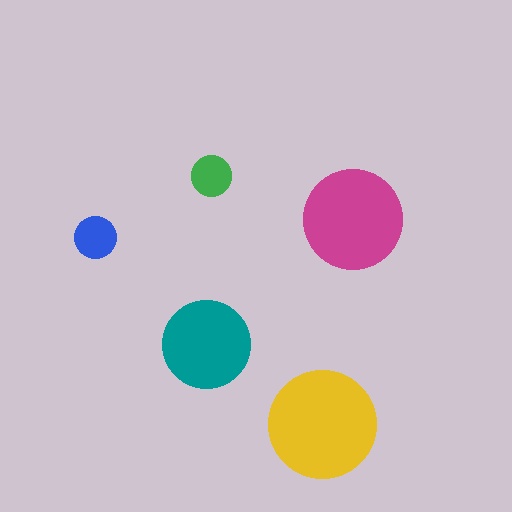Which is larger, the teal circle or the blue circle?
The teal one.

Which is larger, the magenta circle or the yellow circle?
The yellow one.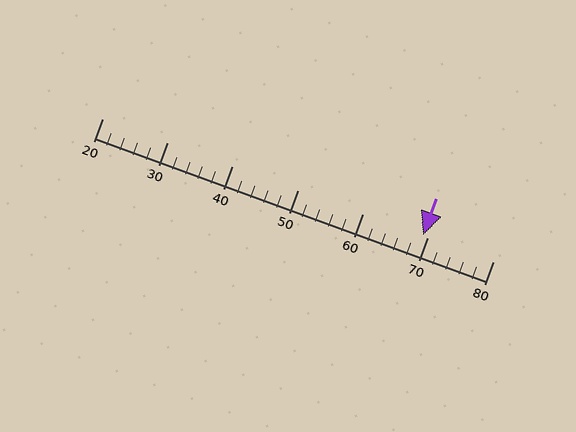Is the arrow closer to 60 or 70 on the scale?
The arrow is closer to 70.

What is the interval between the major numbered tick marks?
The major tick marks are spaced 10 units apart.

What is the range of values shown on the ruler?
The ruler shows values from 20 to 80.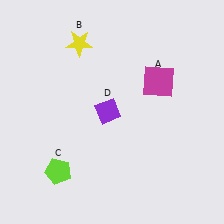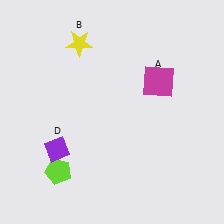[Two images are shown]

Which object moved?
The purple diamond (D) moved left.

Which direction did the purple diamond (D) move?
The purple diamond (D) moved left.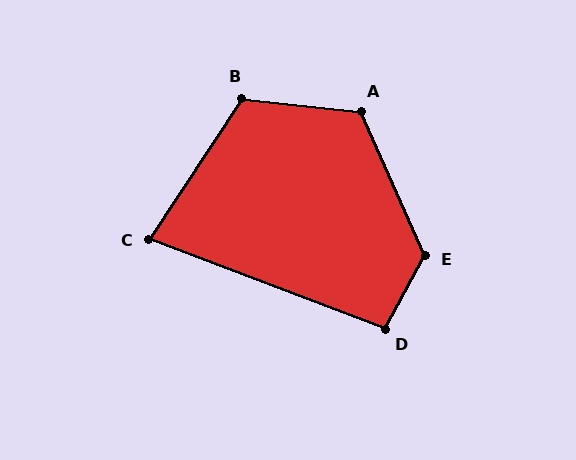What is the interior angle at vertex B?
Approximately 117 degrees (obtuse).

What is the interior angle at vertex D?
Approximately 97 degrees (obtuse).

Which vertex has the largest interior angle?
E, at approximately 128 degrees.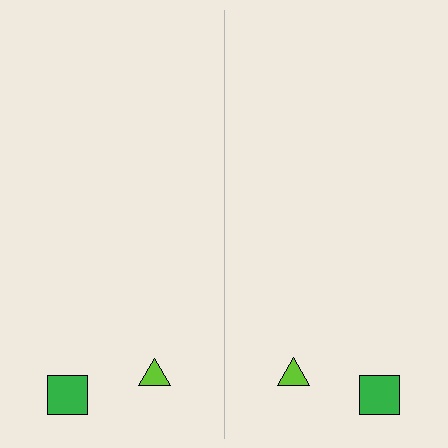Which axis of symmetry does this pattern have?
The pattern has a vertical axis of symmetry running through the center of the image.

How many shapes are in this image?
There are 4 shapes in this image.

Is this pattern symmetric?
Yes, this pattern has bilateral (reflection) symmetry.